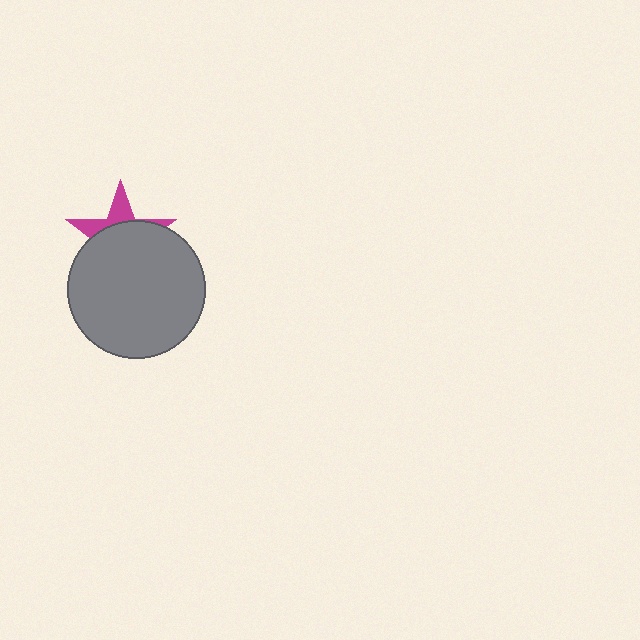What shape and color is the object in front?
The object in front is a gray circle.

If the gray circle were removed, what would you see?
You would see the complete magenta star.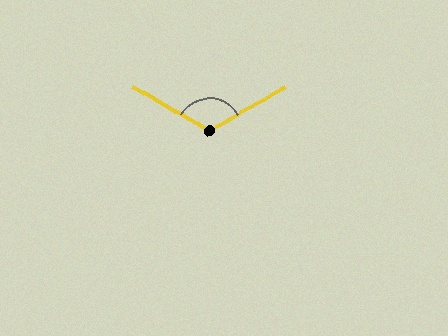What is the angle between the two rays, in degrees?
Approximately 120 degrees.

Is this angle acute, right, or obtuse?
It is obtuse.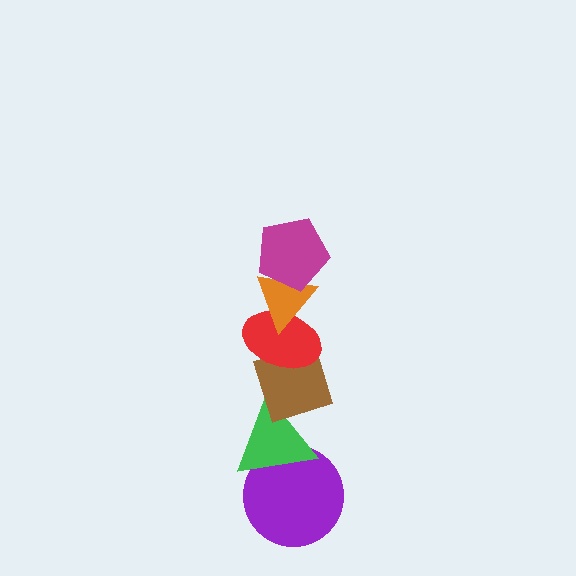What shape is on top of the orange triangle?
The magenta pentagon is on top of the orange triangle.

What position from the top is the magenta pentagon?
The magenta pentagon is 1st from the top.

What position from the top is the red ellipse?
The red ellipse is 3rd from the top.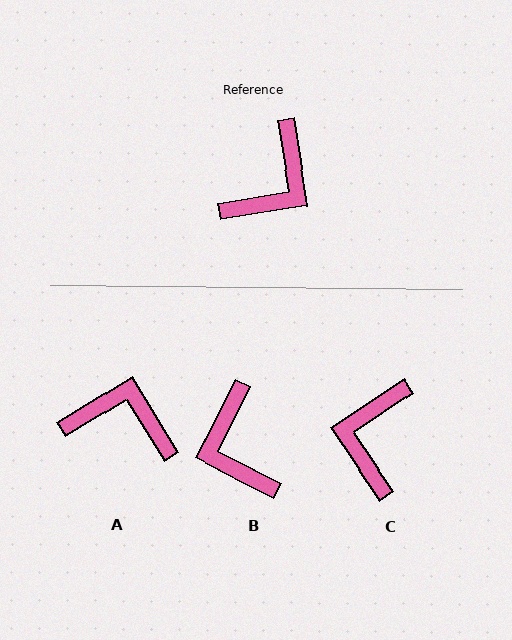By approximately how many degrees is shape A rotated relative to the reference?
Approximately 112 degrees counter-clockwise.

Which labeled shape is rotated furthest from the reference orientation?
C, about 156 degrees away.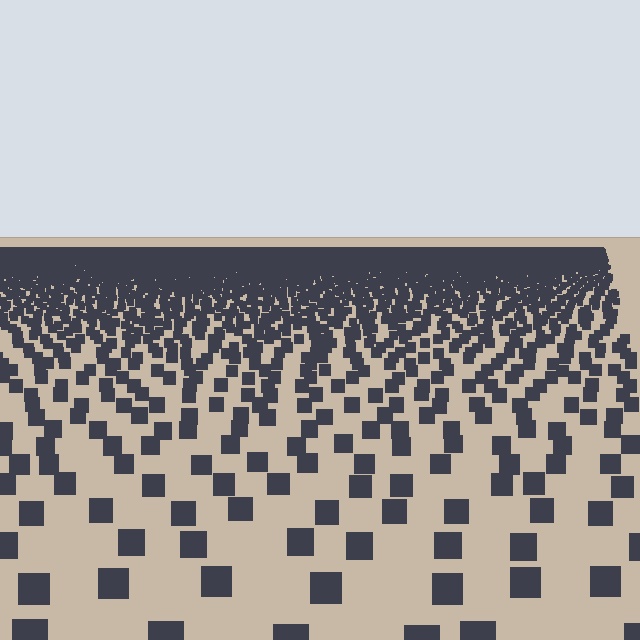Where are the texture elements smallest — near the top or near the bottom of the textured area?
Near the top.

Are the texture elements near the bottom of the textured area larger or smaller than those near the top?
Larger. Near the bottom, elements are closer to the viewer and appear at a bigger on-screen size.